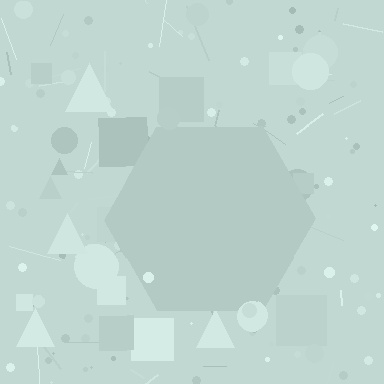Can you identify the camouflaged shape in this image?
The camouflaged shape is a hexagon.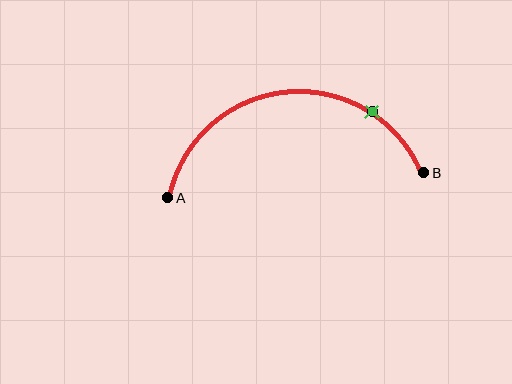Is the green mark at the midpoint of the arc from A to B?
No. The green mark lies on the arc but is closer to endpoint B. The arc midpoint would be at the point on the curve equidistant along the arc from both A and B.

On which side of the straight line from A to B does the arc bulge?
The arc bulges above the straight line connecting A and B.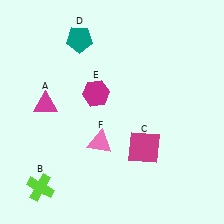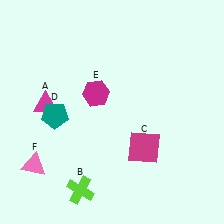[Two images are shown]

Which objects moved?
The objects that moved are: the lime cross (B), the teal pentagon (D), the pink triangle (F).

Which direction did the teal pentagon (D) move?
The teal pentagon (D) moved down.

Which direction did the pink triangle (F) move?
The pink triangle (F) moved left.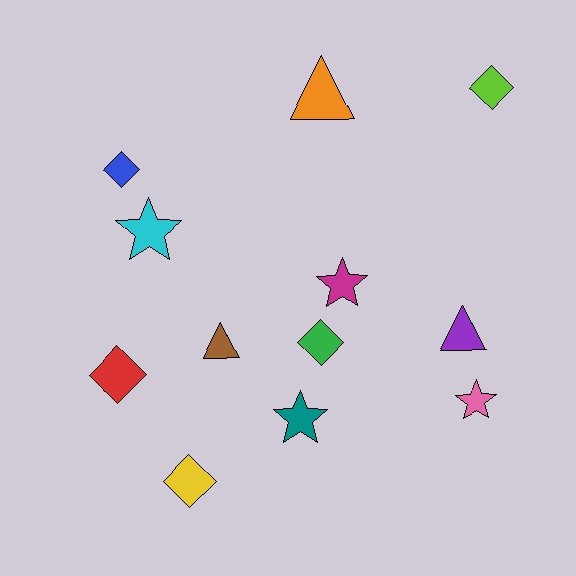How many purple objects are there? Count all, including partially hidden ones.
There is 1 purple object.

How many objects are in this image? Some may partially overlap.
There are 12 objects.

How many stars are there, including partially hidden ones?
There are 4 stars.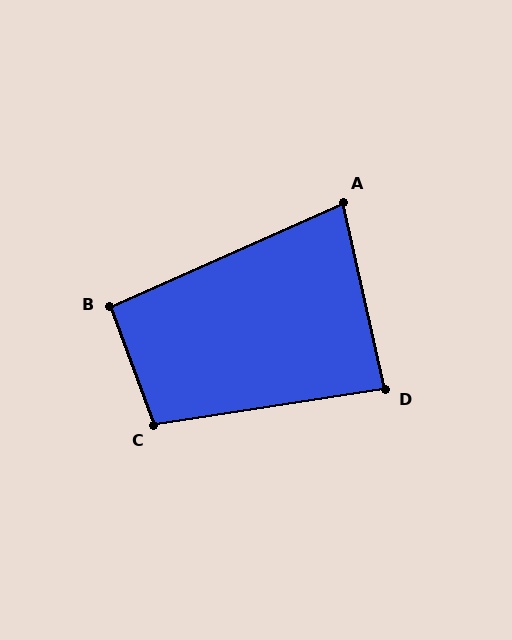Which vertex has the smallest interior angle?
A, at approximately 79 degrees.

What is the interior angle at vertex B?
Approximately 94 degrees (approximately right).